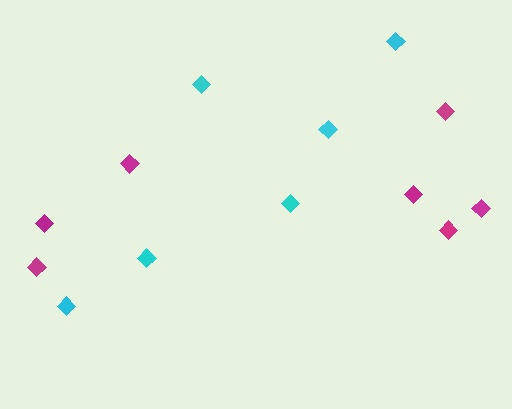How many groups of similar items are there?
There are 2 groups: one group of cyan diamonds (6) and one group of magenta diamonds (7).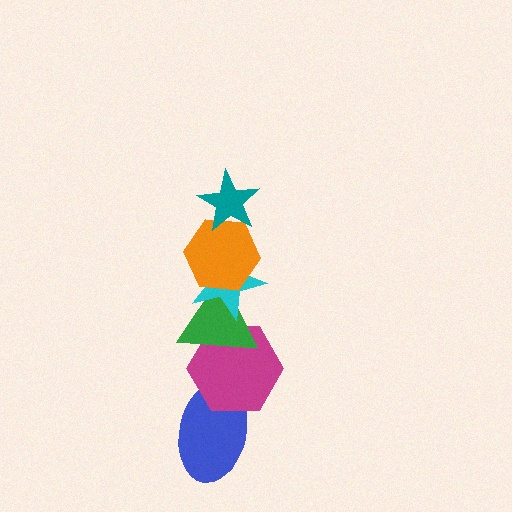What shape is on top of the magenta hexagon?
The green triangle is on top of the magenta hexagon.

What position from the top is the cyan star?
The cyan star is 3rd from the top.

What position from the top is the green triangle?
The green triangle is 4th from the top.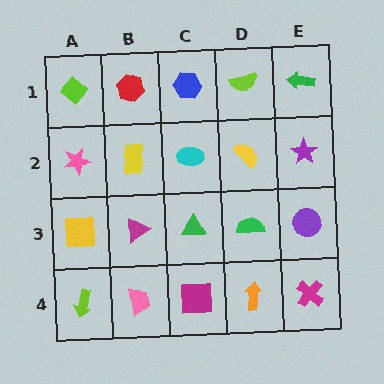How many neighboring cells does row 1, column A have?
2.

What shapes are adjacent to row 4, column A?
A yellow square (row 3, column A), a pink trapezoid (row 4, column B).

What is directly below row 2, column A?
A yellow square.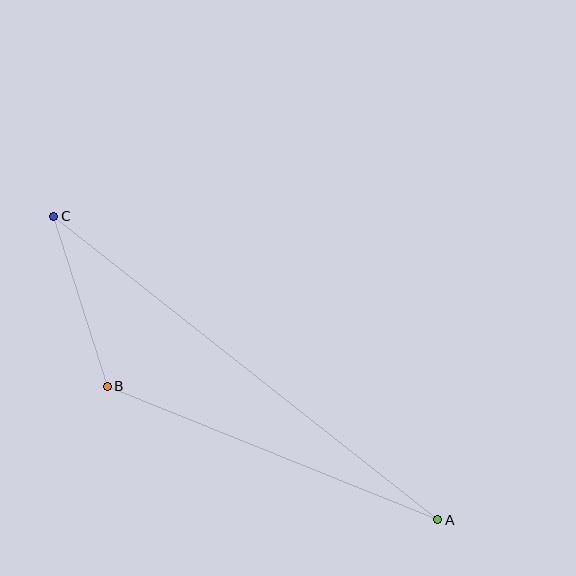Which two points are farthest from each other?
Points A and C are farthest from each other.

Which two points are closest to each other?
Points B and C are closest to each other.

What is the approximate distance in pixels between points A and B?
The distance between A and B is approximately 357 pixels.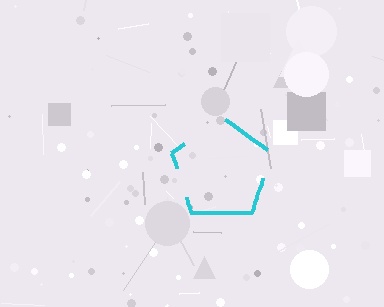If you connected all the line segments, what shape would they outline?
They would outline a pentagon.